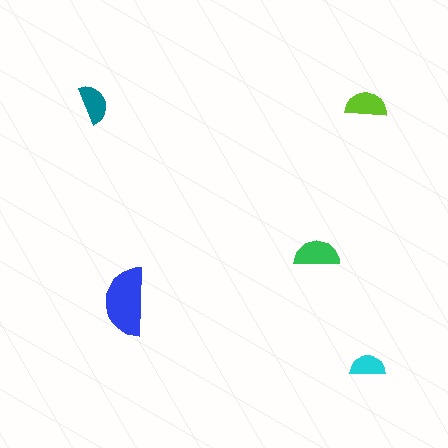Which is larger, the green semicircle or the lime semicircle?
The green one.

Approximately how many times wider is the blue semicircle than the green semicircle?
About 1.5 times wider.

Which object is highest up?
The lime semicircle is topmost.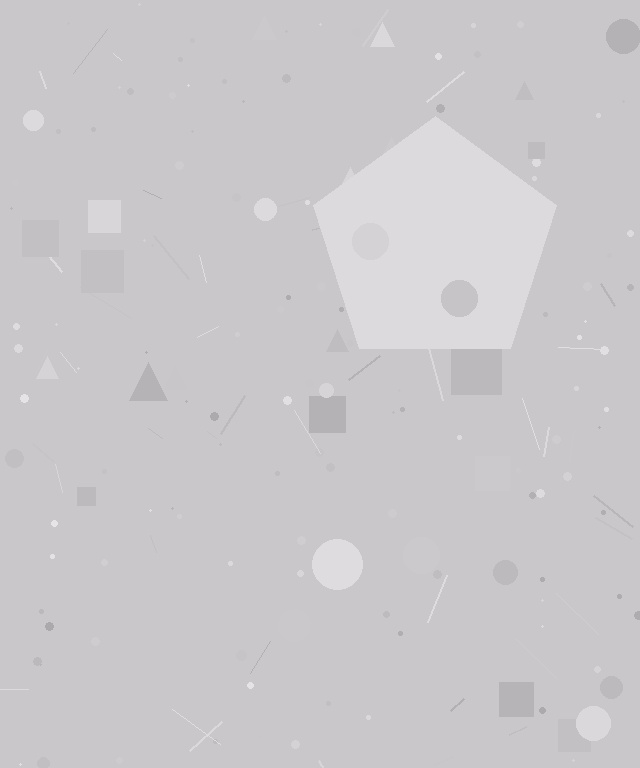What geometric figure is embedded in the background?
A pentagon is embedded in the background.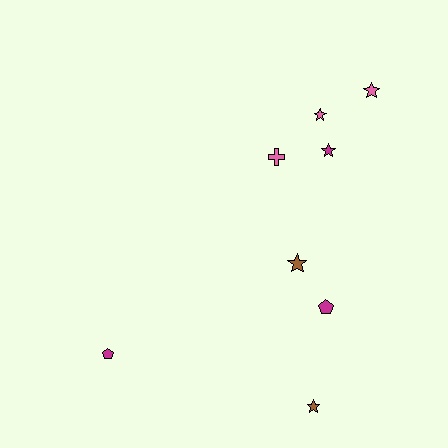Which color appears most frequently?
Magenta, with 3 objects.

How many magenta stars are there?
There is 1 magenta star.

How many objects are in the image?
There are 8 objects.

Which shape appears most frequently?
Star, with 5 objects.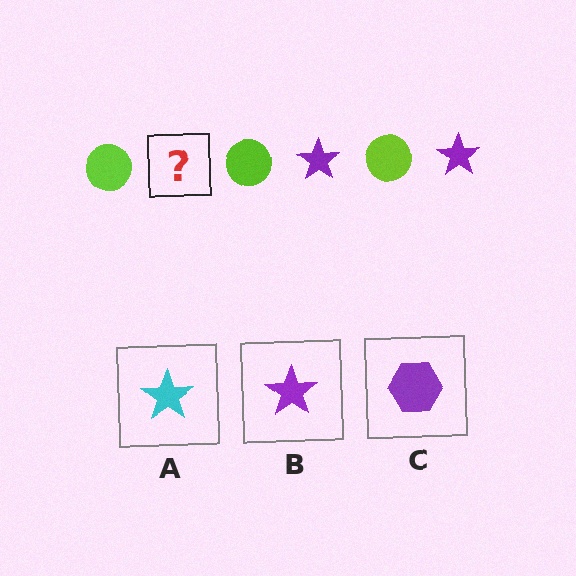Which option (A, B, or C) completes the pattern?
B.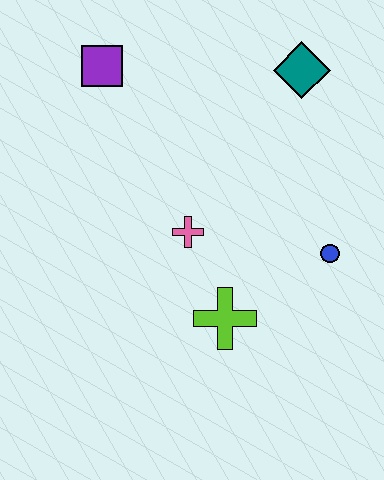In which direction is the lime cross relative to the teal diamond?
The lime cross is below the teal diamond.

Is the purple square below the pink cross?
No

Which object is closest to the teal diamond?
The blue circle is closest to the teal diamond.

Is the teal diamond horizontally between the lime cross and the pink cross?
No